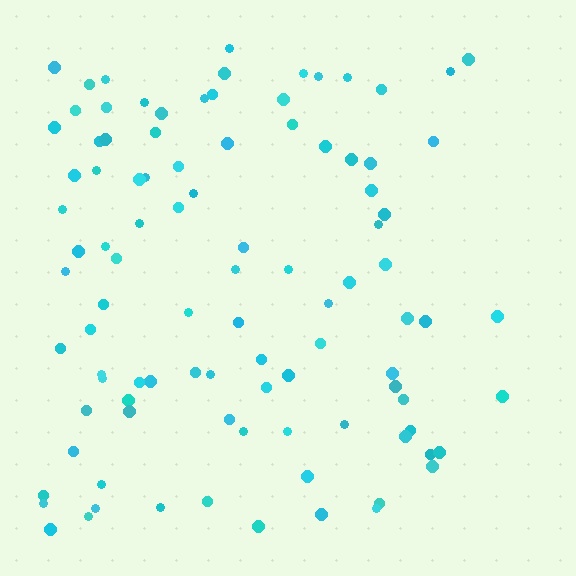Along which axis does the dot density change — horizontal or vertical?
Horizontal.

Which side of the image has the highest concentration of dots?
The left.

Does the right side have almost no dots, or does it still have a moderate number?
Still a moderate number, just noticeably fewer than the left.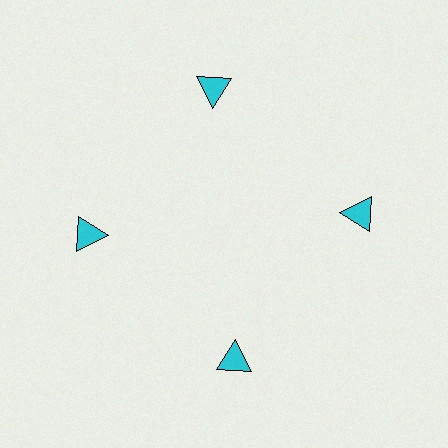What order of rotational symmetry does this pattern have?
This pattern has 4-fold rotational symmetry.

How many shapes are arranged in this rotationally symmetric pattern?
There are 4 shapes, arranged in 4 groups of 1.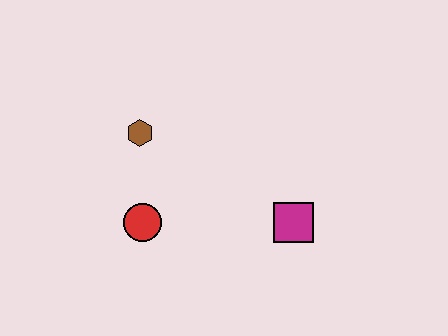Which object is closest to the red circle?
The brown hexagon is closest to the red circle.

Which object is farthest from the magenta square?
The brown hexagon is farthest from the magenta square.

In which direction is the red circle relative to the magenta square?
The red circle is to the left of the magenta square.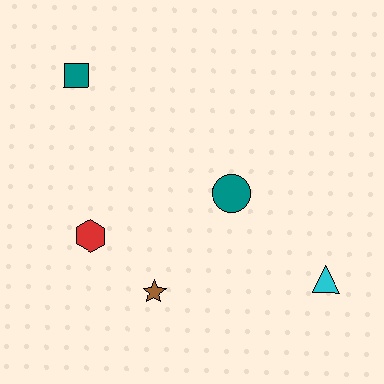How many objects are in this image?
There are 5 objects.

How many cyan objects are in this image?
There is 1 cyan object.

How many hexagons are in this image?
There is 1 hexagon.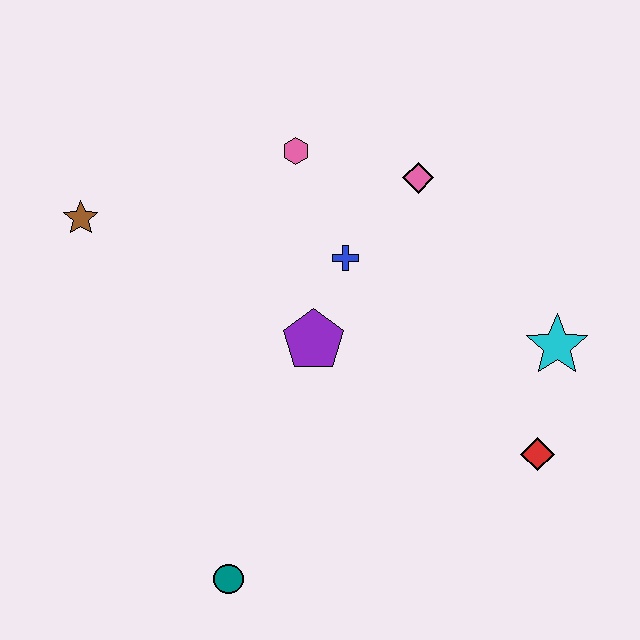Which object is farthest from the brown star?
The red diamond is farthest from the brown star.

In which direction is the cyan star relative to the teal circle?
The cyan star is to the right of the teal circle.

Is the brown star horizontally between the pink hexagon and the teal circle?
No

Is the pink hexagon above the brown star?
Yes